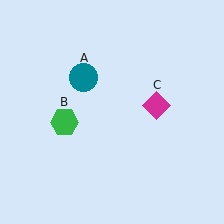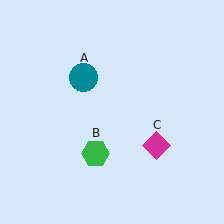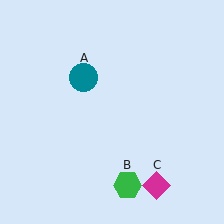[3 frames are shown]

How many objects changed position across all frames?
2 objects changed position: green hexagon (object B), magenta diamond (object C).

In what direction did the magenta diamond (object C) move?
The magenta diamond (object C) moved down.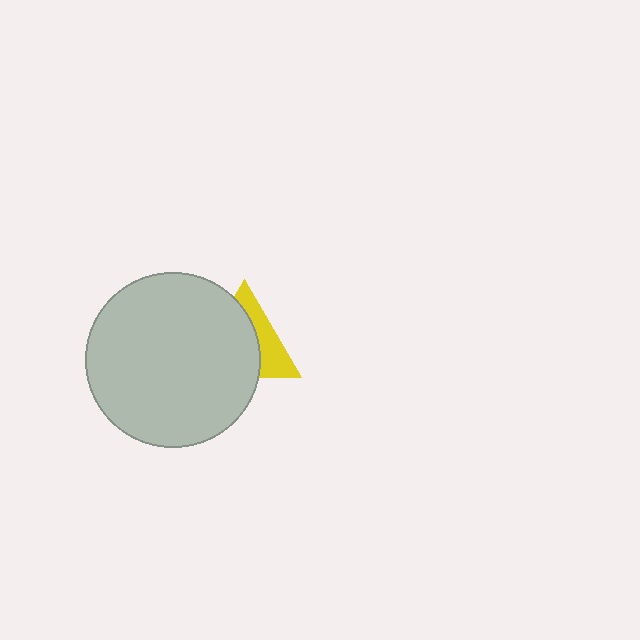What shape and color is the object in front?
The object in front is a light gray circle.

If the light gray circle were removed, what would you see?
You would see the complete yellow triangle.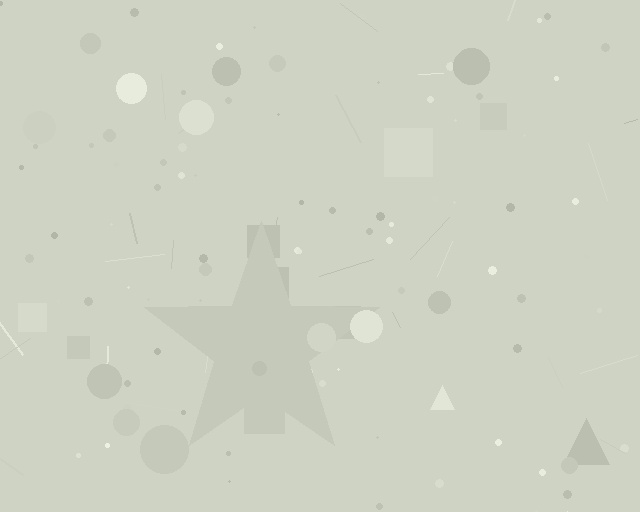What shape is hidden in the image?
A star is hidden in the image.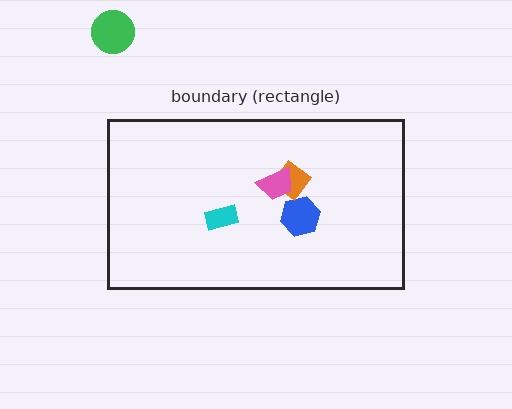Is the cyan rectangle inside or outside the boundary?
Inside.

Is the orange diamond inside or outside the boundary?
Inside.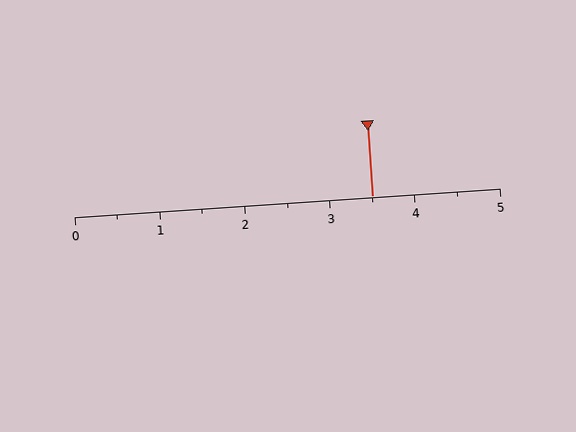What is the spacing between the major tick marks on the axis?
The major ticks are spaced 1 apart.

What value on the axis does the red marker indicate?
The marker indicates approximately 3.5.